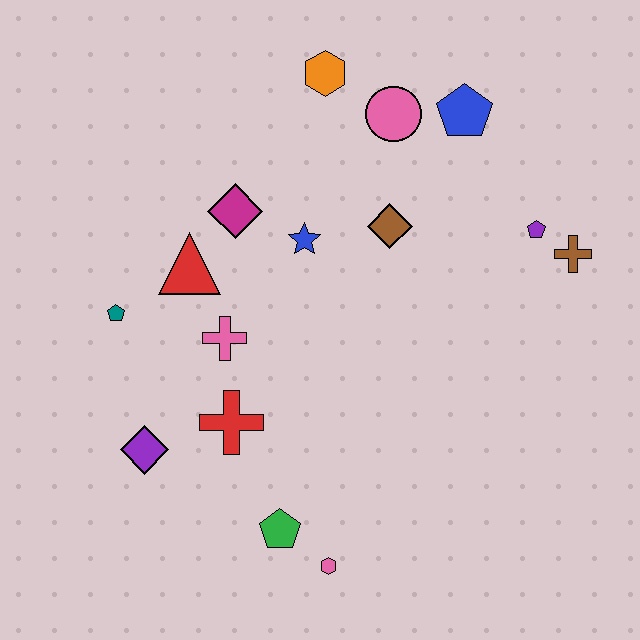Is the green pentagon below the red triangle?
Yes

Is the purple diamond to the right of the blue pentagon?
No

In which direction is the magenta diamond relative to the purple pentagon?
The magenta diamond is to the left of the purple pentagon.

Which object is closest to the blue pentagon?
The pink circle is closest to the blue pentagon.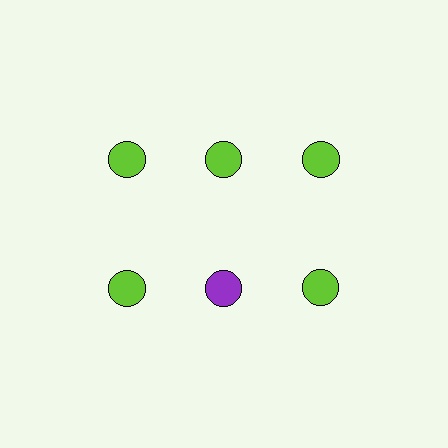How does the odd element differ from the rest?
It has a different color: purple instead of lime.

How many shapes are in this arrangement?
There are 6 shapes arranged in a grid pattern.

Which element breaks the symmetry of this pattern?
The purple circle in the second row, second from left column breaks the symmetry. All other shapes are lime circles.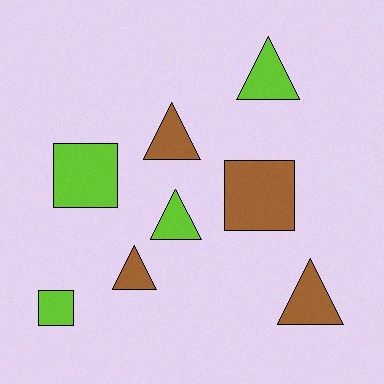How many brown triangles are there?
There are 3 brown triangles.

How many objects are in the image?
There are 8 objects.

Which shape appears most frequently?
Triangle, with 5 objects.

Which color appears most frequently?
Brown, with 4 objects.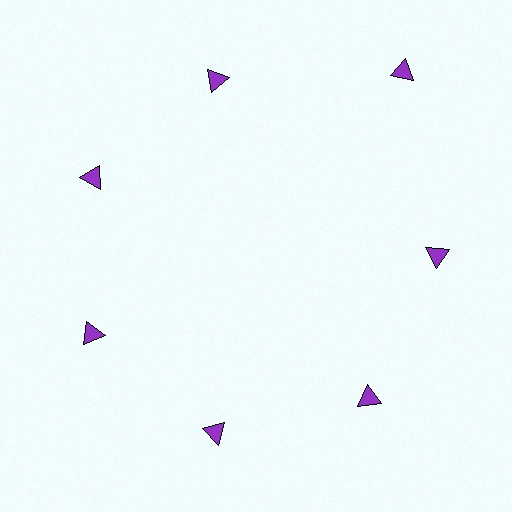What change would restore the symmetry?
The symmetry would be restored by moving it inward, back onto the ring so that all 7 triangles sit at equal angles and equal distance from the center.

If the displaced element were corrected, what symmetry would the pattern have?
It would have 7-fold rotational symmetry — the pattern would map onto itself every 51 degrees.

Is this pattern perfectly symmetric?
No. The 7 purple triangles are arranged in a ring, but one element near the 1 o'clock position is pushed outward from the center, breaking the 7-fold rotational symmetry.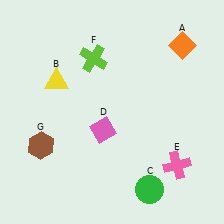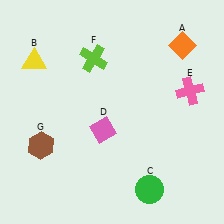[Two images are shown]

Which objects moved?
The objects that moved are: the yellow triangle (B), the pink cross (E).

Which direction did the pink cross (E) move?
The pink cross (E) moved up.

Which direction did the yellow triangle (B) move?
The yellow triangle (B) moved left.